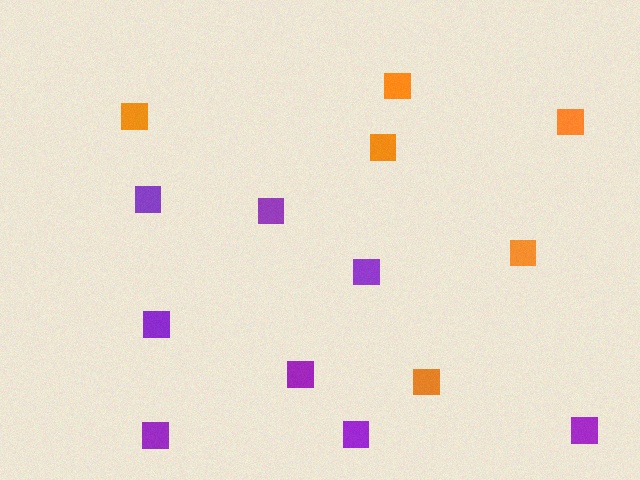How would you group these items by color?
There are 2 groups: one group of purple squares (8) and one group of orange squares (6).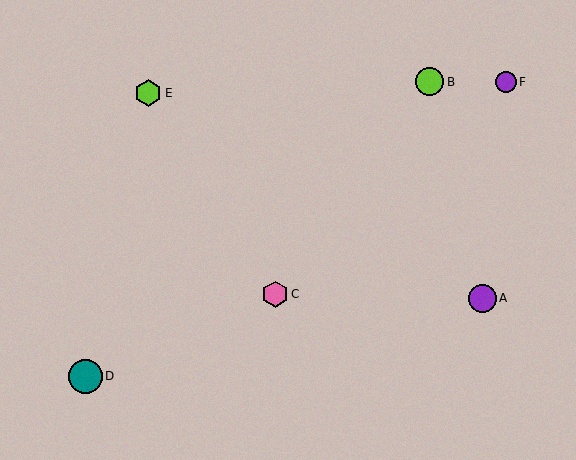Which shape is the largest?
The teal circle (labeled D) is the largest.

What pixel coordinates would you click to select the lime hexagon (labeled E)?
Click at (148, 93) to select the lime hexagon E.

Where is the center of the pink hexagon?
The center of the pink hexagon is at (275, 294).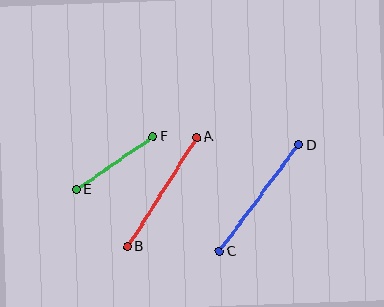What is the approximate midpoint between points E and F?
The midpoint is at approximately (115, 163) pixels.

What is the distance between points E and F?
The distance is approximately 93 pixels.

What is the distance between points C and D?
The distance is approximately 133 pixels.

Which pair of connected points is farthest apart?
Points C and D are farthest apart.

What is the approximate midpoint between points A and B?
The midpoint is at approximately (162, 192) pixels.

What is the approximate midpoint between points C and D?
The midpoint is at approximately (259, 198) pixels.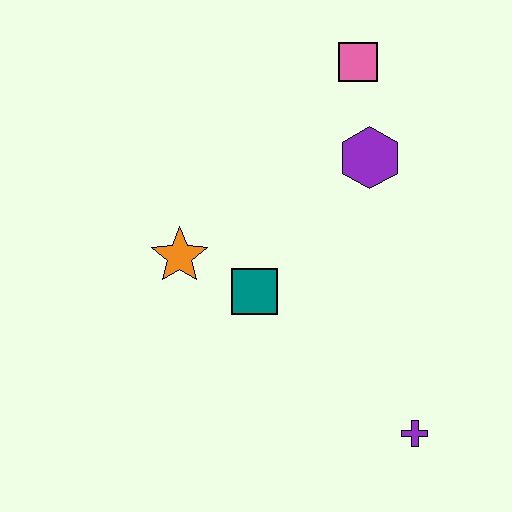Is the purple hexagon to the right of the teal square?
Yes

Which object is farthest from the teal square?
The pink square is farthest from the teal square.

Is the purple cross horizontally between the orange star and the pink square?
No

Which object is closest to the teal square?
The orange star is closest to the teal square.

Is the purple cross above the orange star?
No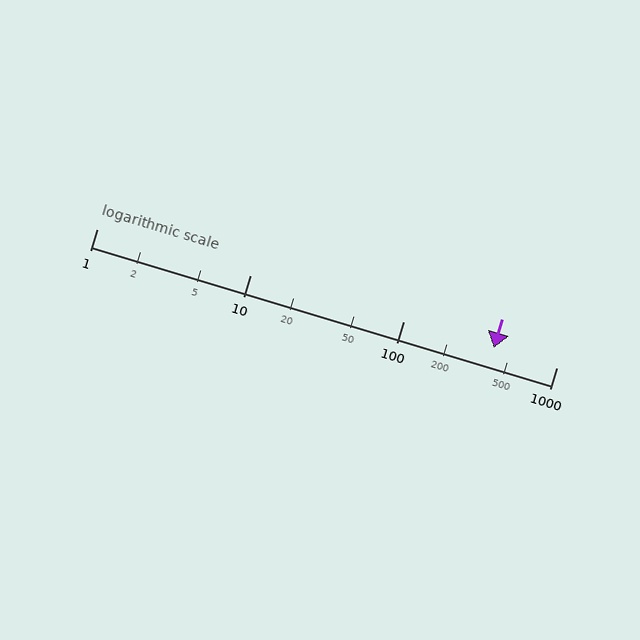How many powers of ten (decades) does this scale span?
The scale spans 3 decades, from 1 to 1000.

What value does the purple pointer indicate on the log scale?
The pointer indicates approximately 390.